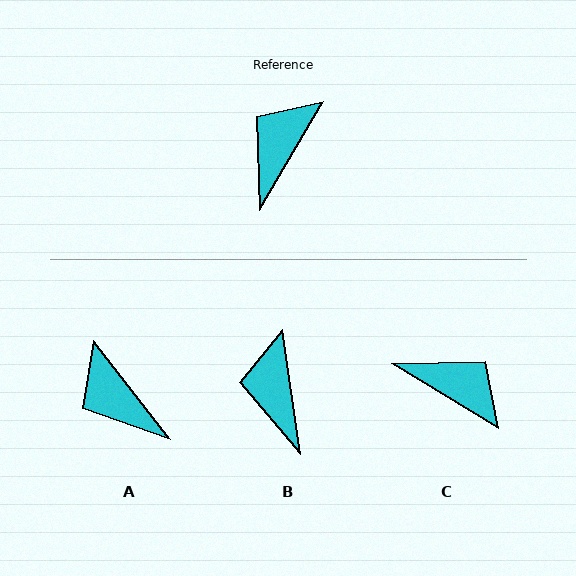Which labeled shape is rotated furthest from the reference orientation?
C, about 91 degrees away.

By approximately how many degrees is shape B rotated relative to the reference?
Approximately 39 degrees counter-clockwise.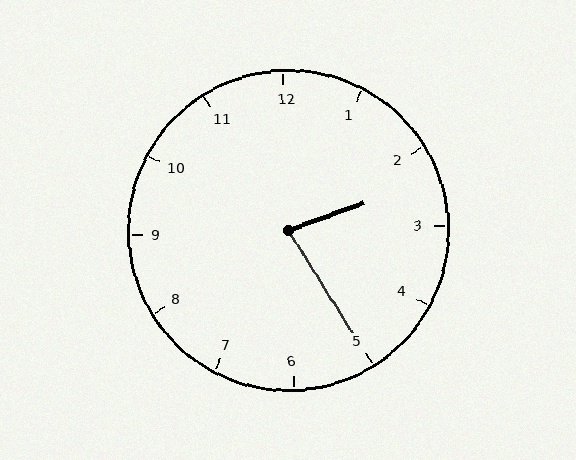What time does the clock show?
2:25.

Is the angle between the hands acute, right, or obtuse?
It is acute.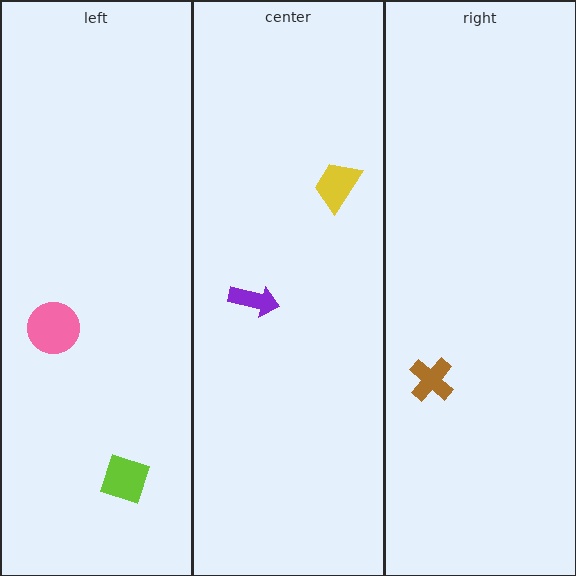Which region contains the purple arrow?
The center region.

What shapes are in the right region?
The brown cross.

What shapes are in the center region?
The purple arrow, the yellow trapezoid.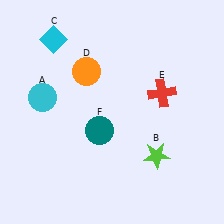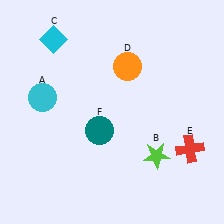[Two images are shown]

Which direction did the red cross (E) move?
The red cross (E) moved down.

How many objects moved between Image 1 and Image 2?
2 objects moved between the two images.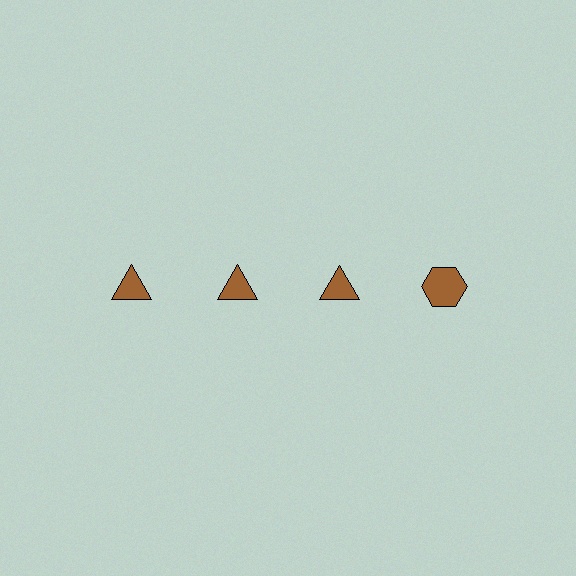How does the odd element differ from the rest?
It has a different shape: hexagon instead of triangle.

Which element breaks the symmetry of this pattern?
The brown hexagon in the top row, second from right column breaks the symmetry. All other shapes are brown triangles.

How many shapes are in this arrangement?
There are 4 shapes arranged in a grid pattern.